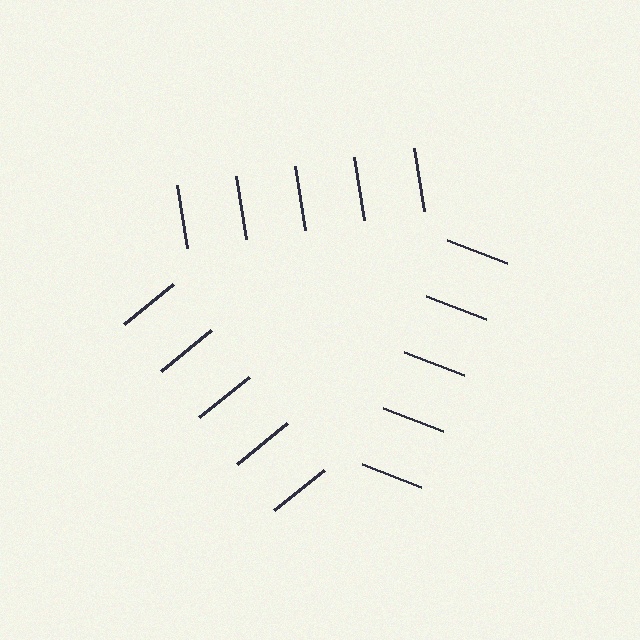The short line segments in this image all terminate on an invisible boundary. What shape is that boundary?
An illusory triangle — the line segments terminate on its edges but no continuous stroke is drawn.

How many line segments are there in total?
15 — 5 along each of the 3 edges.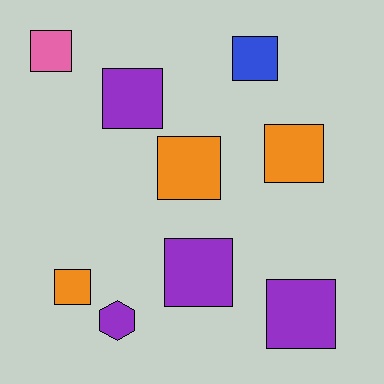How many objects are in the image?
There are 9 objects.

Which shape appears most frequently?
Square, with 8 objects.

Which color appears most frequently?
Purple, with 4 objects.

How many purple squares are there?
There are 3 purple squares.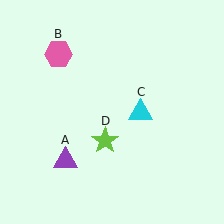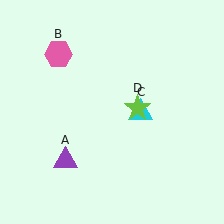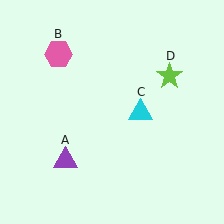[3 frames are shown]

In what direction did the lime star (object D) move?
The lime star (object D) moved up and to the right.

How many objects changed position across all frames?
1 object changed position: lime star (object D).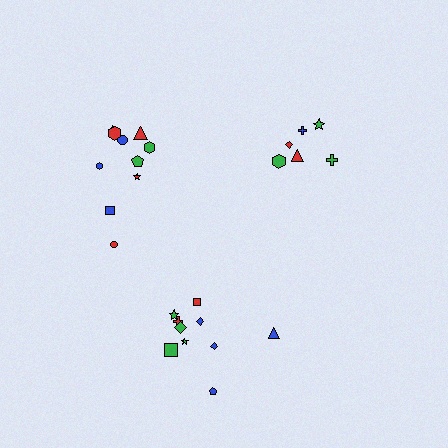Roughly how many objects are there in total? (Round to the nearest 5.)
Roughly 25 objects in total.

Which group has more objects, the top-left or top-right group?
The top-left group.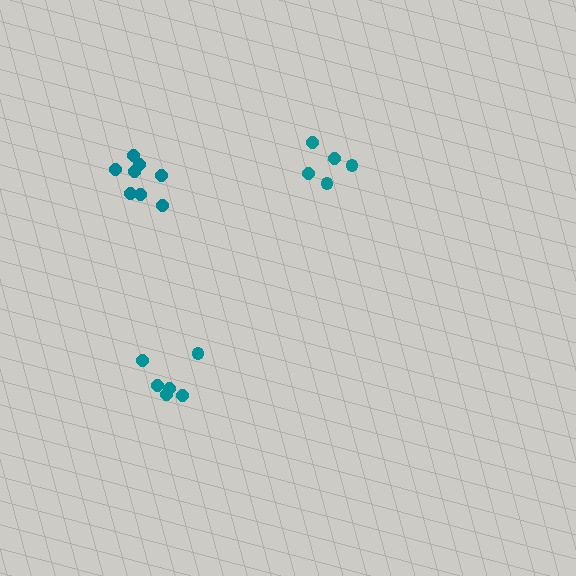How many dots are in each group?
Group 1: 8 dots, Group 2: 5 dots, Group 3: 6 dots (19 total).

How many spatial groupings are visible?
There are 3 spatial groupings.